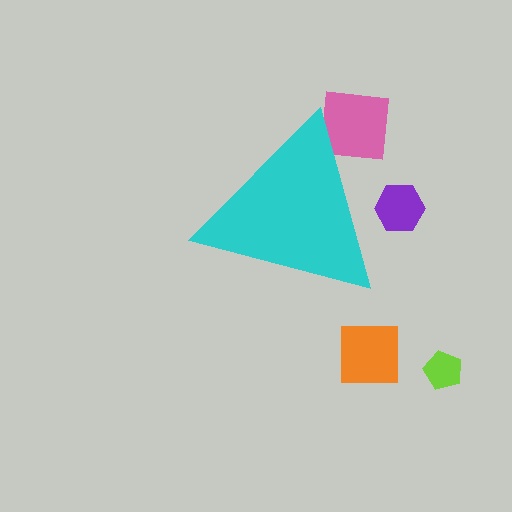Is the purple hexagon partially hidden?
Yes, the purple hexagon is partially hidden behind the cyan triangle.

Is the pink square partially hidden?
Yes, the pink square is partially hidden behind the cyan triangle.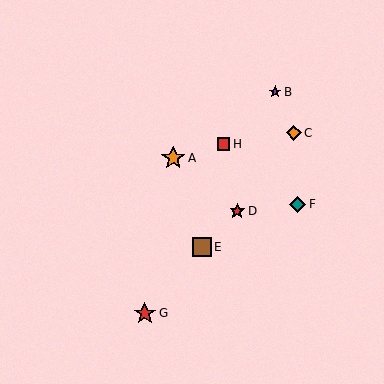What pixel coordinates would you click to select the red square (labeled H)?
Click at (224, 144) to select the red square H.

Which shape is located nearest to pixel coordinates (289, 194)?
The teal diamond (labeled F) at (298, 204) is nearest to that location.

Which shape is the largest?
The orange star (labeled A) is the largest.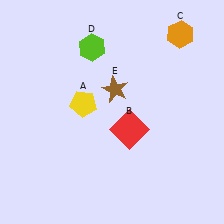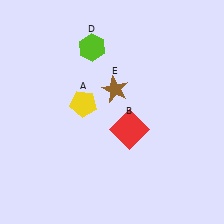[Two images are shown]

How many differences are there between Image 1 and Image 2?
There is 1 difference between the two images.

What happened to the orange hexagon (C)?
The orange hexagon (C) was removed in Image 2. It was in the top-right area of Image 1.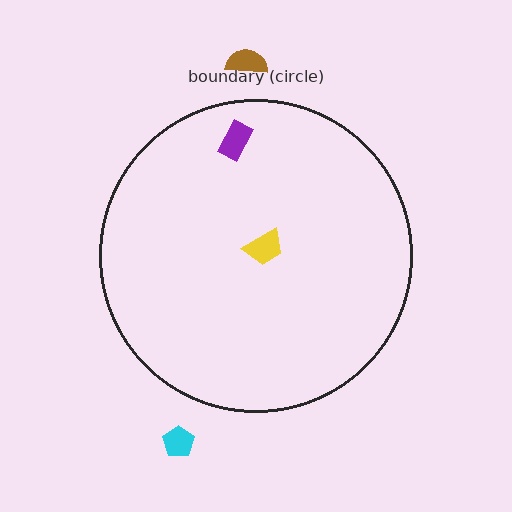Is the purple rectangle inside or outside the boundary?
Inside.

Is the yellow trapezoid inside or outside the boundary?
Inside.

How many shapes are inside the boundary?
2 inside, 2 outside.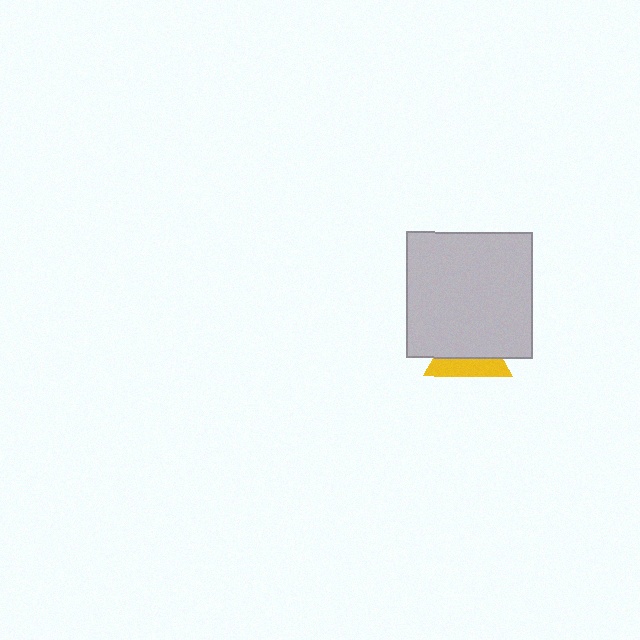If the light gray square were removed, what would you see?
You would see the complete yellow triangle.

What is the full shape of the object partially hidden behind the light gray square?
The partially hidden object is a yellow triangle.